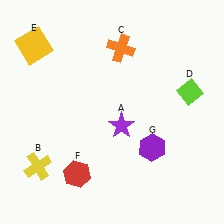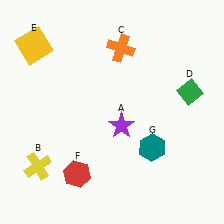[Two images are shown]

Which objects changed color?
D changed from lime to green. G changed from purple to teal.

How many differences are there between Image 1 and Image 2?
There are 2 differences between the two images.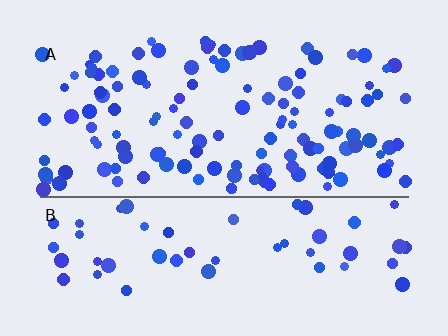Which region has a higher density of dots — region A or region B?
A (the top).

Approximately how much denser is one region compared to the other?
Approximately 2.2× — region A over region B.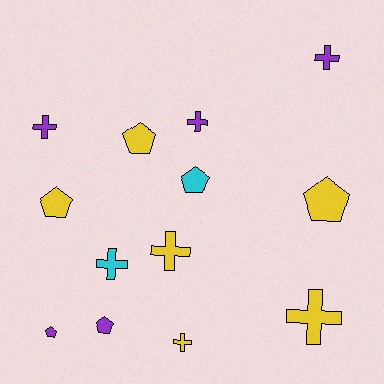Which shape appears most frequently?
Cross, with 7 objects.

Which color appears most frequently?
Yellow, with 6 objects.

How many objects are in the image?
There are 13 objects.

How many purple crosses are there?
There are 3 purple crosses.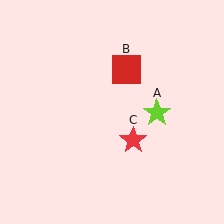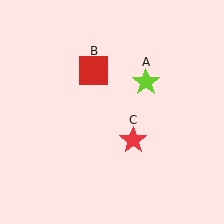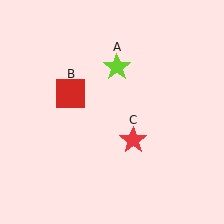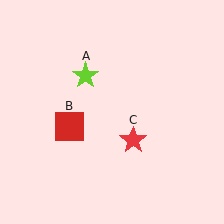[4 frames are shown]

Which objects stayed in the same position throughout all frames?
Red star (object C) remained stationary.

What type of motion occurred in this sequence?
The lime star (object A), red square (object B) rotated counterclockwise around the center of the scene.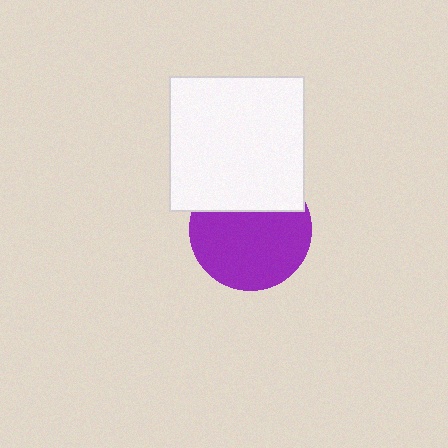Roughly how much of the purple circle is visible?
Most of it is visible (roughly 69%).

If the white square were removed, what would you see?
You would see the complete purple circle.